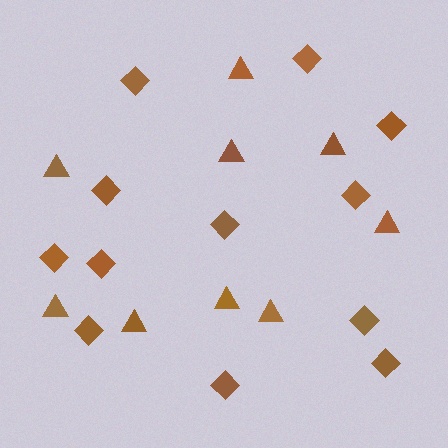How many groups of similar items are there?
There are 2 groups: one group of triangles (9) and one group of diamonds (12).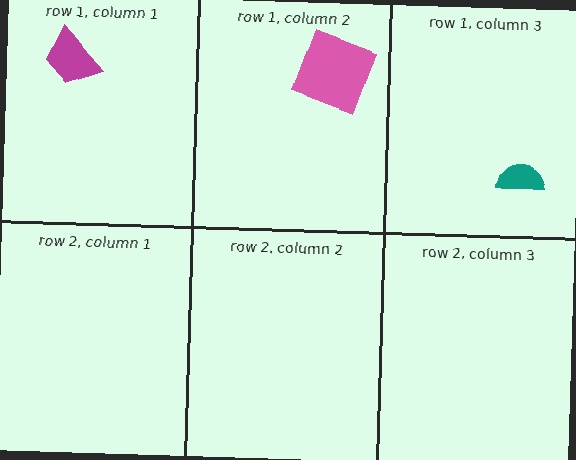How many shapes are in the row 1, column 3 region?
1.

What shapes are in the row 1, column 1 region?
The magenta trapezoid.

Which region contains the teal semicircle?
The row 1, column 3 region.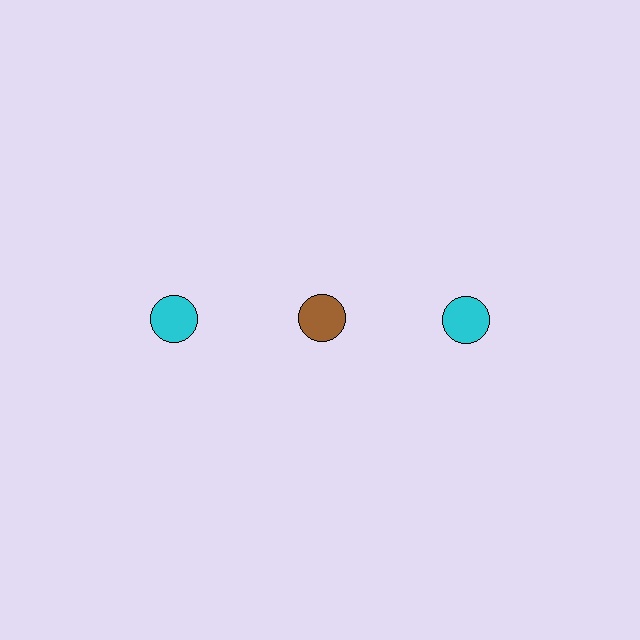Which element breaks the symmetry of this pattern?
The brown circle in the top row, second from left column breaks the symmetry. All other shapes are cyan circles.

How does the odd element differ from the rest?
It has a different color: brown instead of cyan.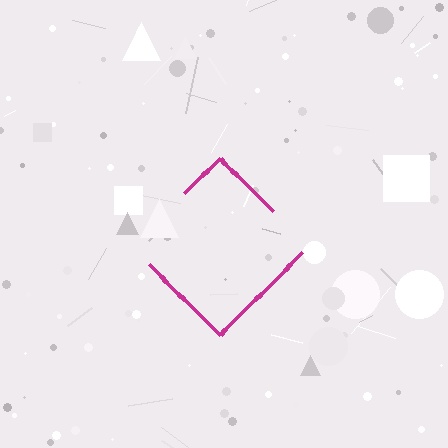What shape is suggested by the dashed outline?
The dashed outline suggests a diamond.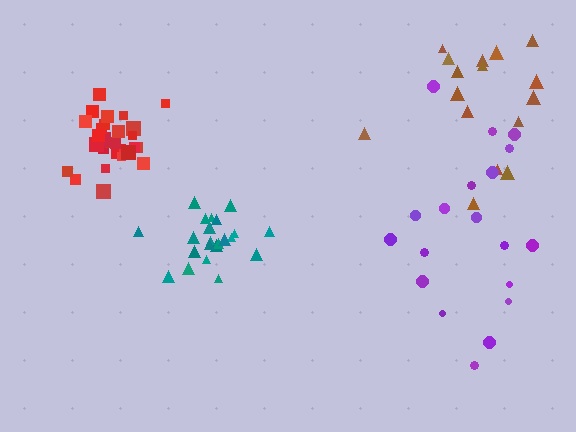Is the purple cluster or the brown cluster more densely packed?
Brown.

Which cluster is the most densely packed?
Red.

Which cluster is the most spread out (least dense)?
Purple.